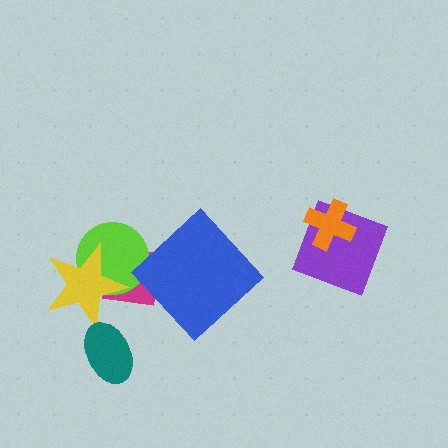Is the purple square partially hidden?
Yes, it is partially covered by another shape.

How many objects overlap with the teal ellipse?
0 objects overlap with the teal ellipse.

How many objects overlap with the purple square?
1 object overlaps with the purple square.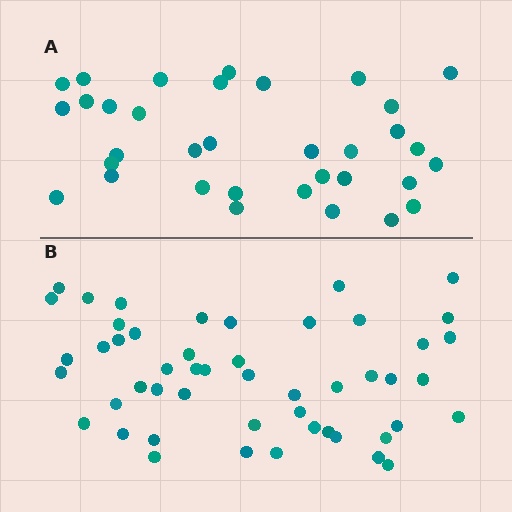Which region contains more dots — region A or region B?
Region B (the bottom region) has more dots.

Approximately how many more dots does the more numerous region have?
Region B has approximately 15 more dots than region A.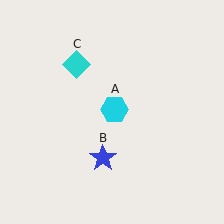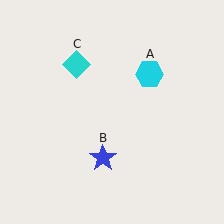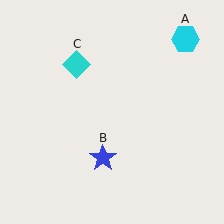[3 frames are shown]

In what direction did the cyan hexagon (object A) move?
The cyan hexagon (object A) moved up and to the right.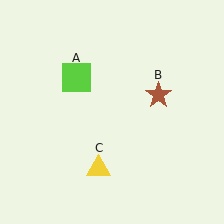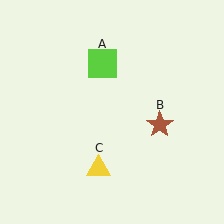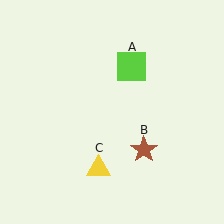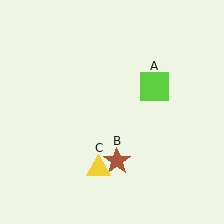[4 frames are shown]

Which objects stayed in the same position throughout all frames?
Yellow triangle (object C) remained stationary.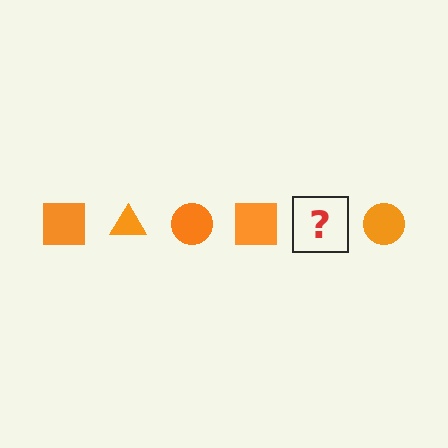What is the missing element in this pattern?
The missing element is an orange triangle.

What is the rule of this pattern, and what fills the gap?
The rule is that the pattern cycles through square, triangle, circle shapes in orange. The gap should be filled with an orange triangle.